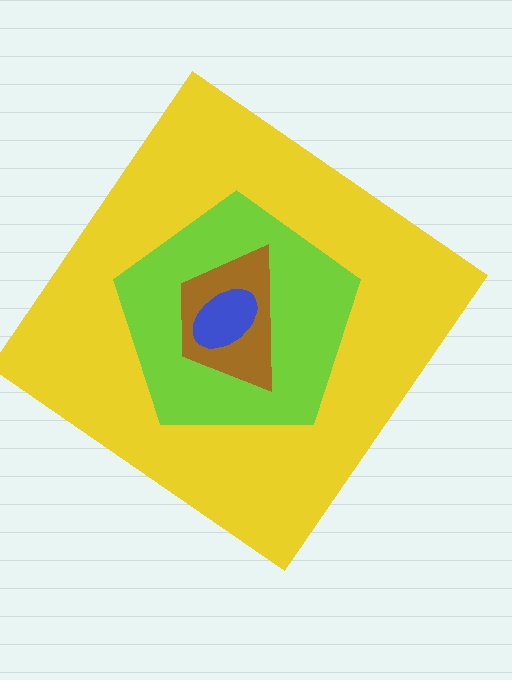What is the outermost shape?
The yellow diamond.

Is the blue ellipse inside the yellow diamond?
Yes.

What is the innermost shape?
The blue ellipse.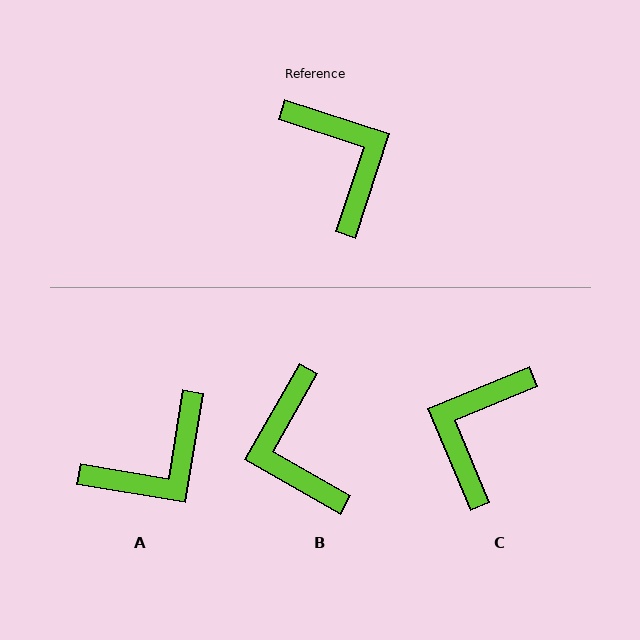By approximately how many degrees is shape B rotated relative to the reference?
Approximately 169 degrees counter-clockwise.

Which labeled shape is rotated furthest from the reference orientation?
B, about 169 degrees away.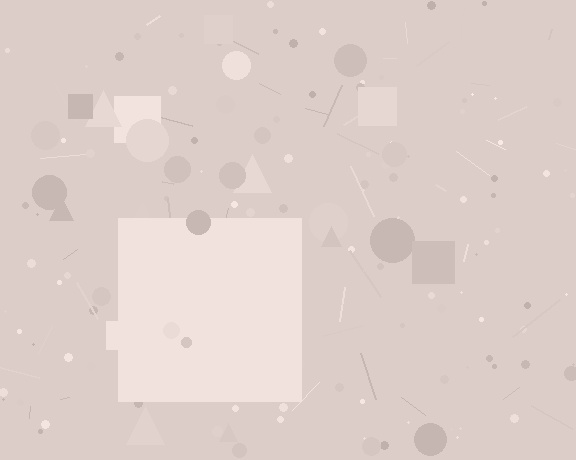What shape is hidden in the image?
A square is hidden in the image.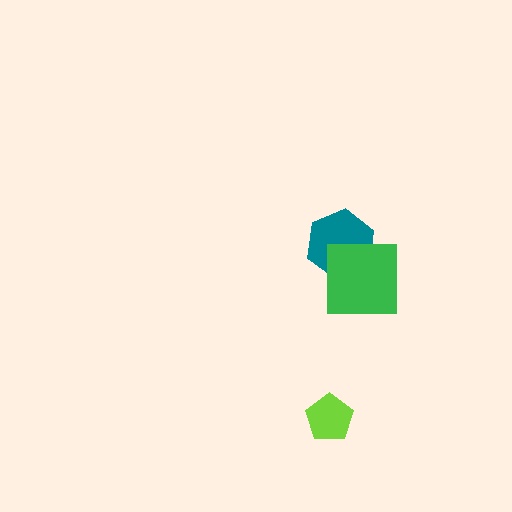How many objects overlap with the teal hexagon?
1 object overlaps with the teal hexagon.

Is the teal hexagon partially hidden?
Yes, it is partially covered by another shape.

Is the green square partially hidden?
No, no other shape covers it.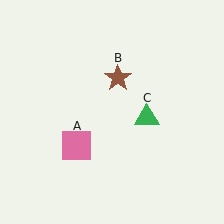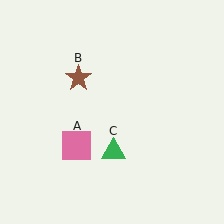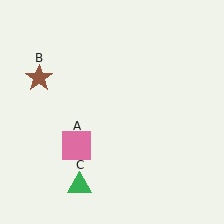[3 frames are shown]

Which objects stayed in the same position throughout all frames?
Pink square (object A) remained stationary.